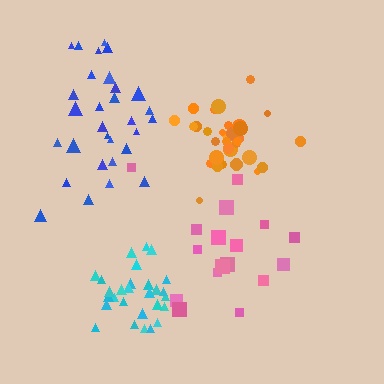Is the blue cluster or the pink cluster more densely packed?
Blue.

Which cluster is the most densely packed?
Cyan.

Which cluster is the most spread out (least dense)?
Pink.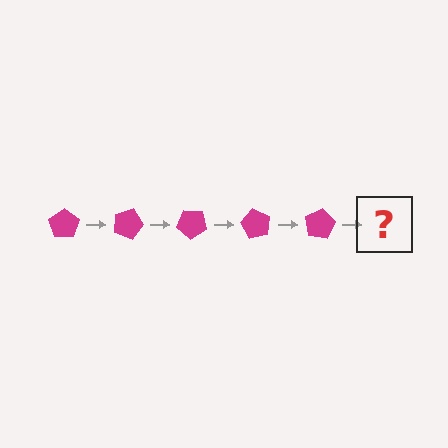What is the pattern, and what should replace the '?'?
The pattern is that the pentagon rotates 20 degrees each step. The '?' should be a magenta pentagon rotated 100 degrees.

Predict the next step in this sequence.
The next step is a magenta pentagon rotated 100 degrees.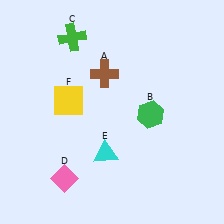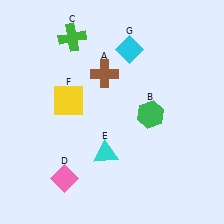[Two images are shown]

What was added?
A cyan diamond (G) was added in Image 2.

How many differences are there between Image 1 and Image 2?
There is 1 difference between the two images.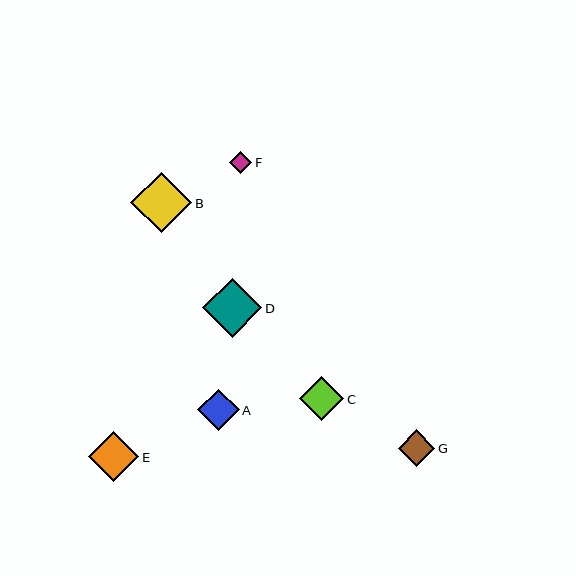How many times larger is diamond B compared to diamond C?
Diamond B is approximately 1.4 times the size of diamond C.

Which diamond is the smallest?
Diamond F is the smallest with a size of approximately 22 pixels.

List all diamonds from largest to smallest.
From largest to smallest: B, D, E, C, A, G, F.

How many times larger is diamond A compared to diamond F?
Diamond A is approximately 1.9 times the size of diamond F.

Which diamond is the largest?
Diamond B is the largest with a size of approximately 61 pixels.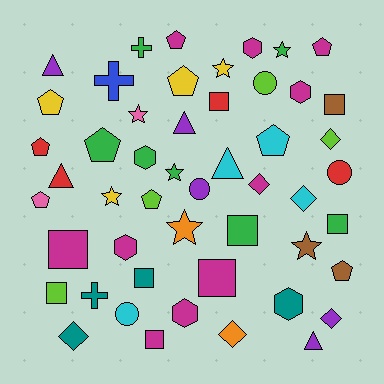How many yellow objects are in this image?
There are 4 yellow objects.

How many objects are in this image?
There are 50 objects.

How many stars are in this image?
There are 7 stars.